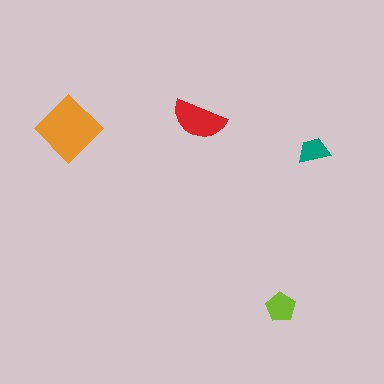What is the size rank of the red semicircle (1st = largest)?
2nd.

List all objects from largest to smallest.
The orange diamond, the red semicircle, the lime pentagon, the teal trapezoid.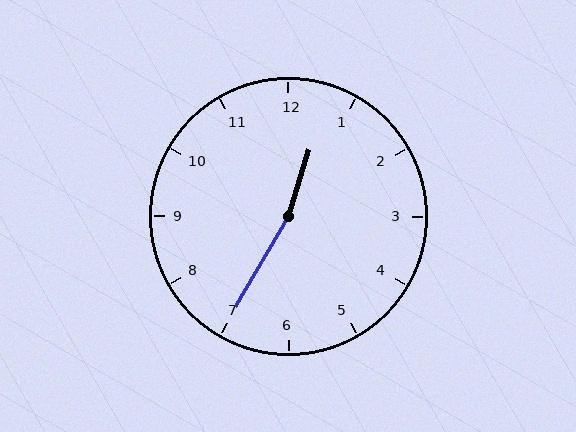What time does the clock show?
12:35.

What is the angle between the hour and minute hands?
Approximately 168 degrees.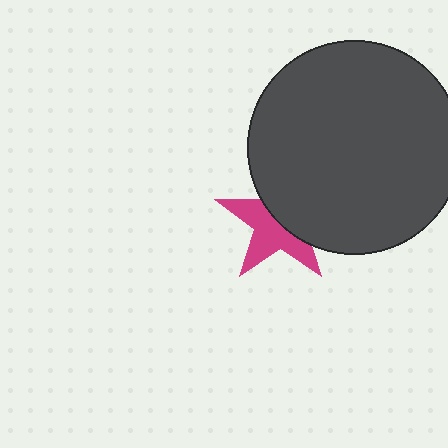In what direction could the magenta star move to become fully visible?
The magenta star could move toward the lower-left. That would shift it out from behind the dark gray circle entirely.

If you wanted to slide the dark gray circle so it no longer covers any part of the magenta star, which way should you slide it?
Slide it toward the upper-right — that is the most direct way to separate the two shapes.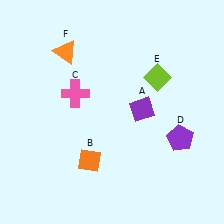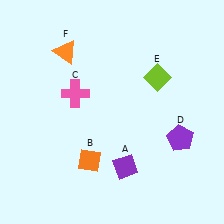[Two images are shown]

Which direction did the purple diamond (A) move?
The purple diamond (A) moved down.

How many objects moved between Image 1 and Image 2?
1 object moved between the two images.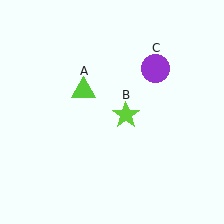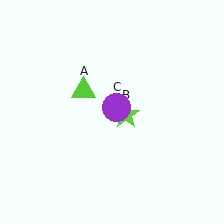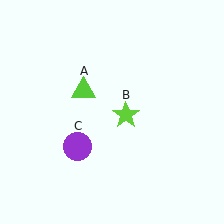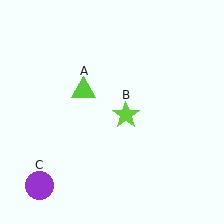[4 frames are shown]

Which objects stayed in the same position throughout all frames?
Lime triangle (object A) and lime star (object B) remained stationary.